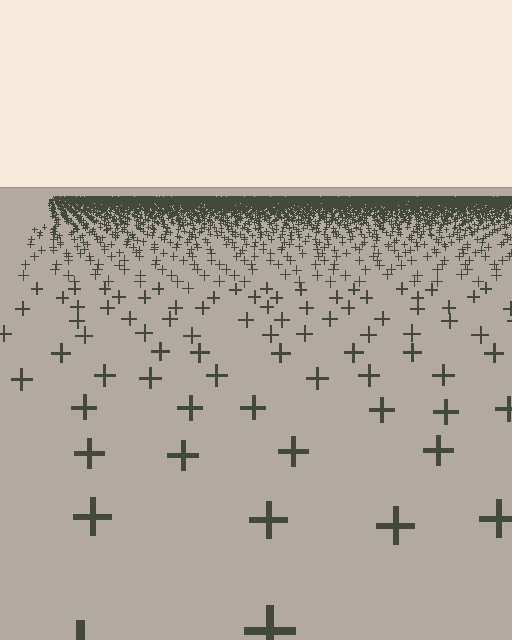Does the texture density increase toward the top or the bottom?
Density increases toward the top.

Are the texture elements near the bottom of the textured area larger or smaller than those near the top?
Larger. Near the bottom, elements are closer to the viewer and appear at a bigger on-screen size.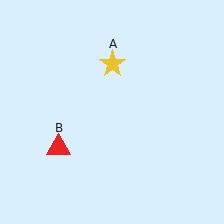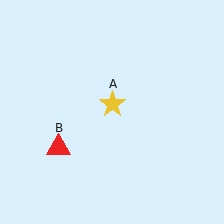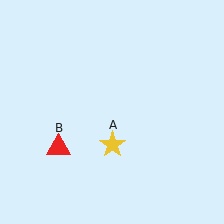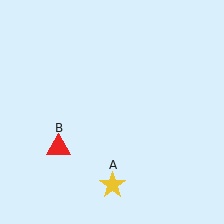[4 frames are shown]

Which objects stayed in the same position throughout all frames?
Red triangle (object B) remained stationary.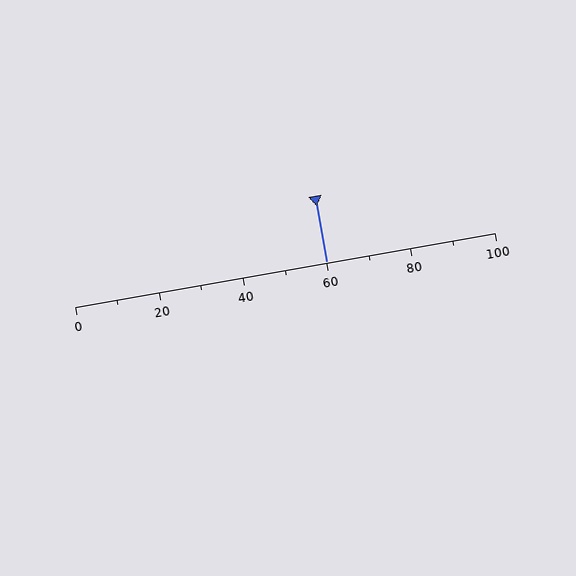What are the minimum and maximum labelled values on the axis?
The axis runs from 0 to 100.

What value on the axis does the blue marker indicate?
The marker indicates approximately 60.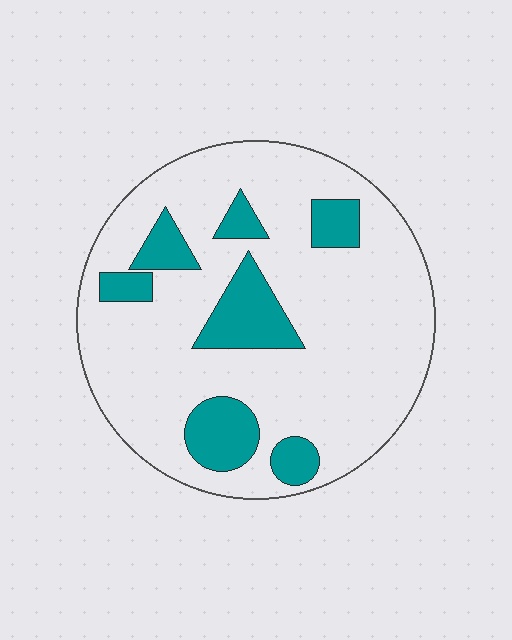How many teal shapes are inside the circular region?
7.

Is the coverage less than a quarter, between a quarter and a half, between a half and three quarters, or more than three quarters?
Less than a quarter.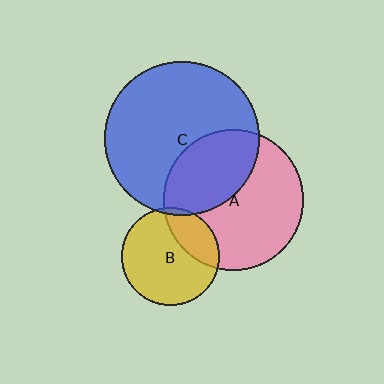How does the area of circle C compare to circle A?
Approximately 1.2 times.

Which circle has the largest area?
Circle C (blue).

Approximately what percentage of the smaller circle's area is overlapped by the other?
Approximately 5%.